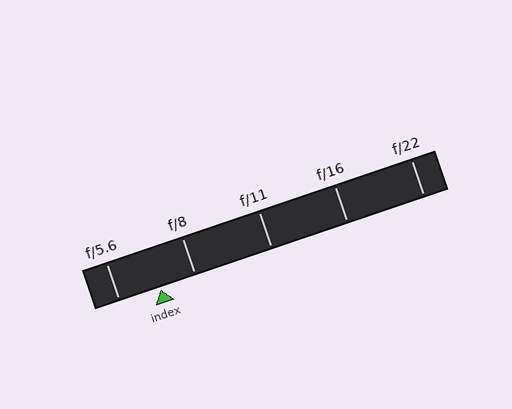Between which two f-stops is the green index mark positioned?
The index mark is between f/5.6 and f/8.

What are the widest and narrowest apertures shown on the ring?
The widest aperture shown is f/5.6 and the narrowest is f/22.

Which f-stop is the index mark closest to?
The index mark is closest to f/8.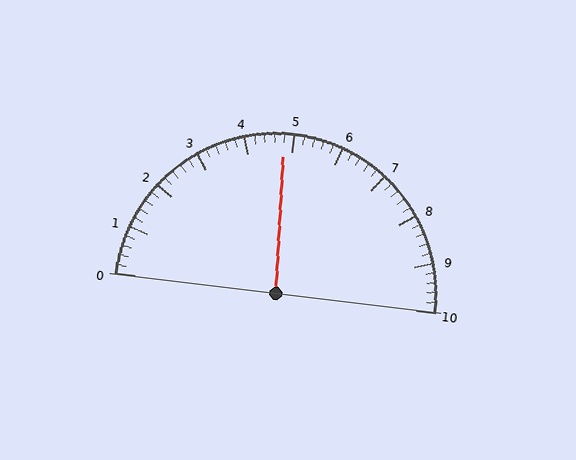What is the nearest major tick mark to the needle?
The nearest major tick mark is 5.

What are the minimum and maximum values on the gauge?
The gauge ranges from 0 to 10.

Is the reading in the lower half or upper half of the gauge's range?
The reading is in the lower half of the range (0 to 10).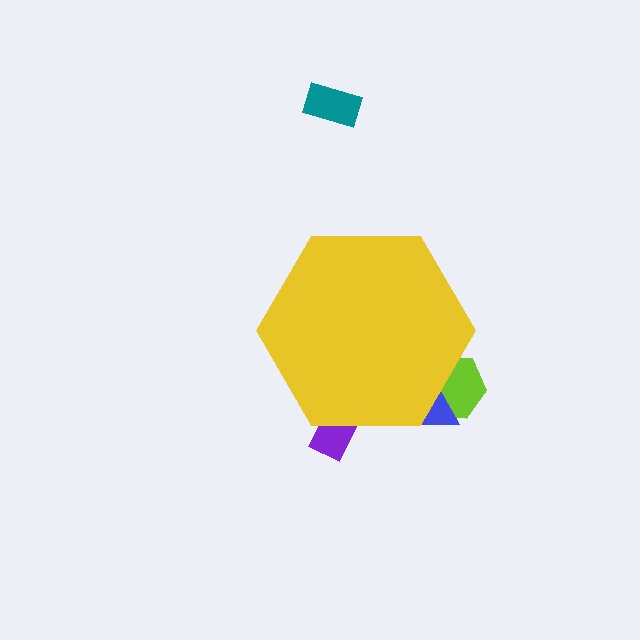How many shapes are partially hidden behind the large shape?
3 shapes are partially hidden.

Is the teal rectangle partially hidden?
No, the teal rectangle is fully visible.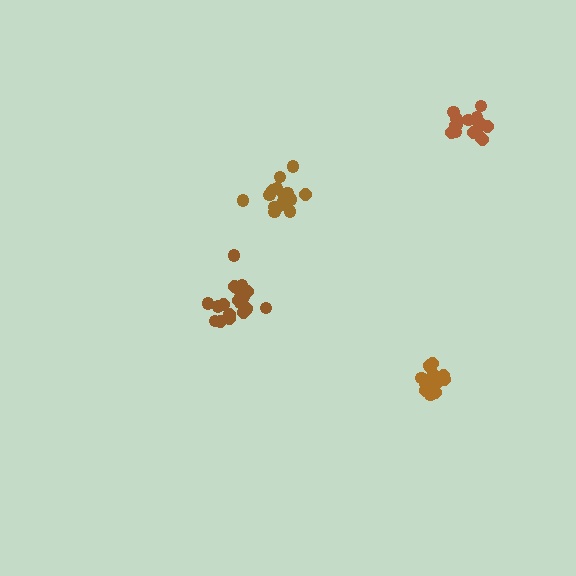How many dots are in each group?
Group 1: 20 dots, Group 2: 15 dots, Group 3: 15 dots, Group 4: 17 dots (67 total).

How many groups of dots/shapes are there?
There are 4 groups.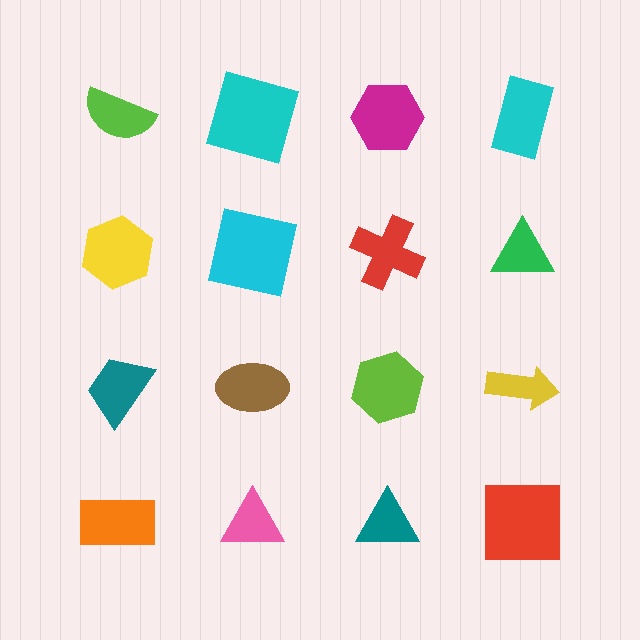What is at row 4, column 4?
A red square.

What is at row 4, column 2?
A pink triangle.